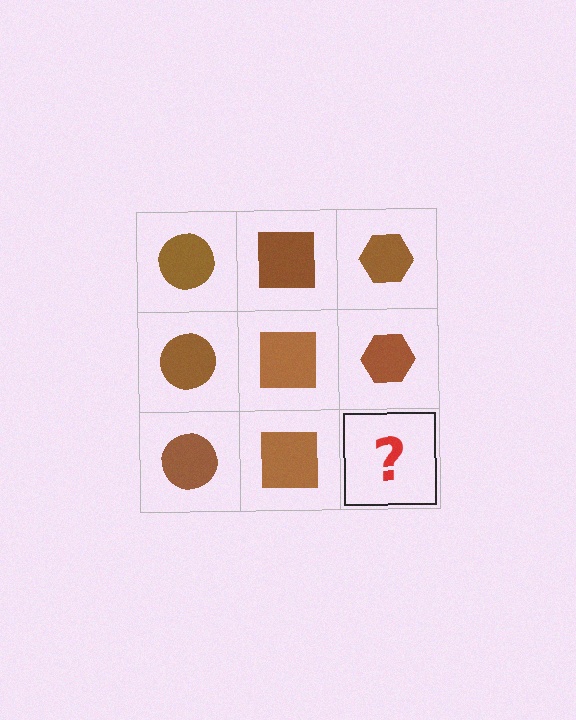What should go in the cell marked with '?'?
The missing cell should contain a brown hexagon.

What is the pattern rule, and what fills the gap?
The rule is that each column has a consistent shape. The gap should be filled with a brown hexagon.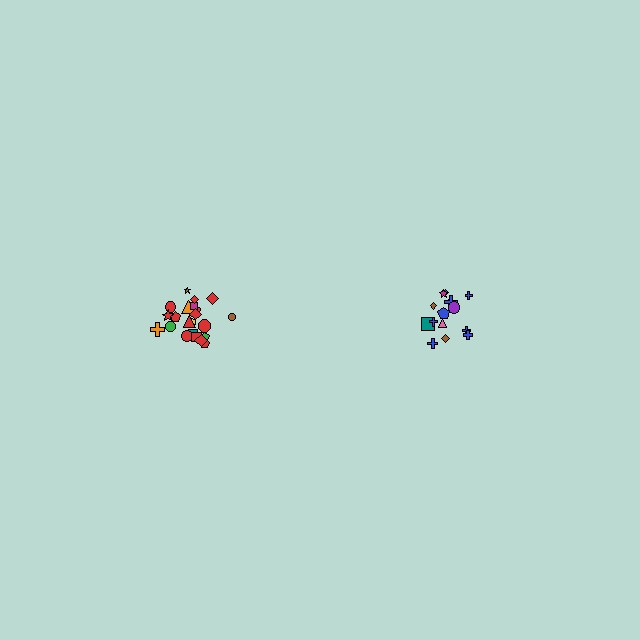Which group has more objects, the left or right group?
The left group.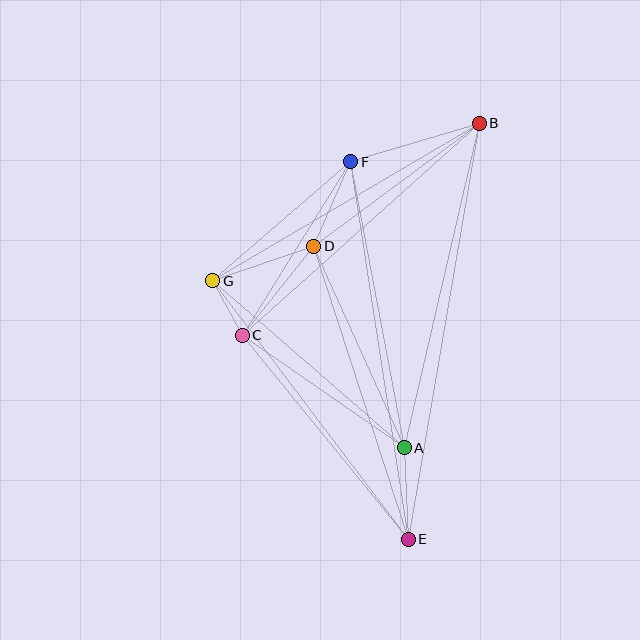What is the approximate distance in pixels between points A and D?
The distance between A and D is approximately 221 pixels.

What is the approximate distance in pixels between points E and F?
The distance between E and F is approximately 382 pixels.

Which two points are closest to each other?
Points C and G are closest to each other.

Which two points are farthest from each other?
Points B and E are farthest from each other.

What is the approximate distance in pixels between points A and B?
The distance between A and B is approximately 333 pixels.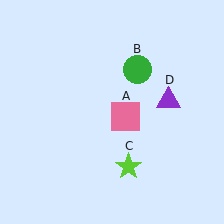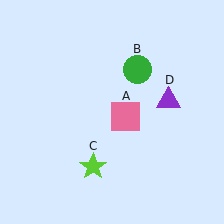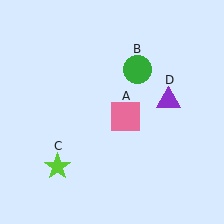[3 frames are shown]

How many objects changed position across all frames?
1 object changed position: lime star (object C).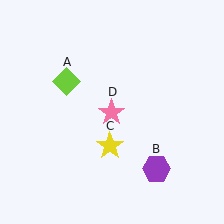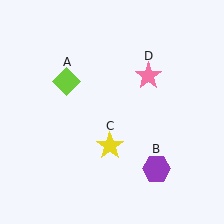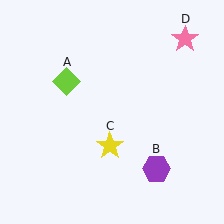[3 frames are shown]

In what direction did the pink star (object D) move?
The pink star (object D) moved up and to the right.